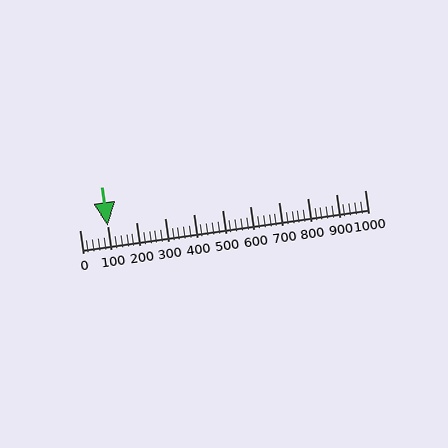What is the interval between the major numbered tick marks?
The major tick marks are spaced 100 units apart.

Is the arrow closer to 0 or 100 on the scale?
The arrow is closer to 100.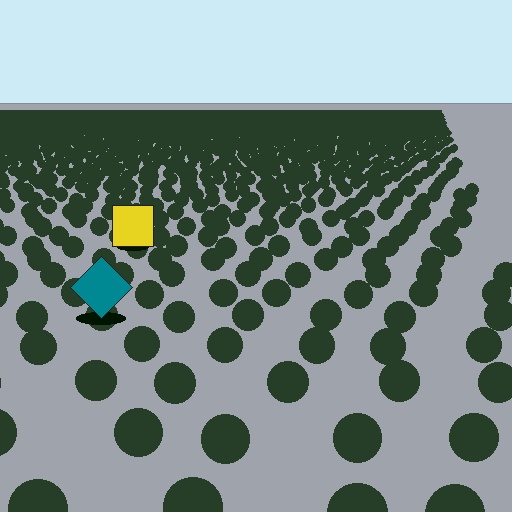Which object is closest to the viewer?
The teal diamond is closest. The texture marks near it are larger and more spread out.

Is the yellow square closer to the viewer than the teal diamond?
No. The teal diamond is closer — you can tell from the texture gradient: the ground texture is coarser near it.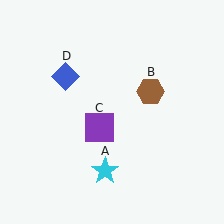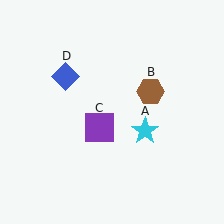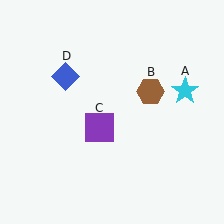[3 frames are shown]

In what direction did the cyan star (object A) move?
The cyan star (object A) moved up and to the right.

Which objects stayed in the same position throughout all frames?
Brown hexagon (object B) and purple square (object C) and blue diamond (object D) remained stationary.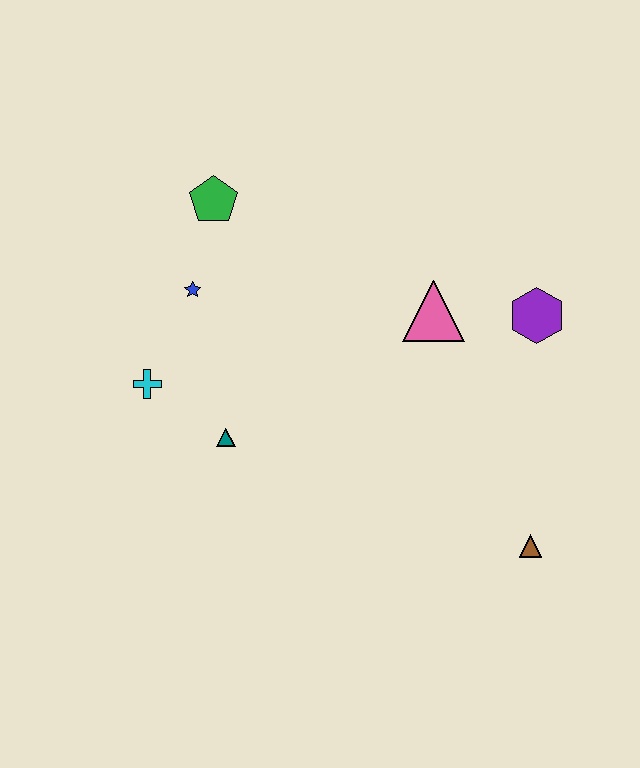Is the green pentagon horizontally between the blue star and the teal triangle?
Yes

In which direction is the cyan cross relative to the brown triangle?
The cyan cross is to the left of the brown triangle.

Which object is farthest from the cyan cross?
The brown triangle is farthest from the cyan cross.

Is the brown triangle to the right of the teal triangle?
Yes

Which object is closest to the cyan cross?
The teal triangle is closest to the cyan cross.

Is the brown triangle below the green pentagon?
Yes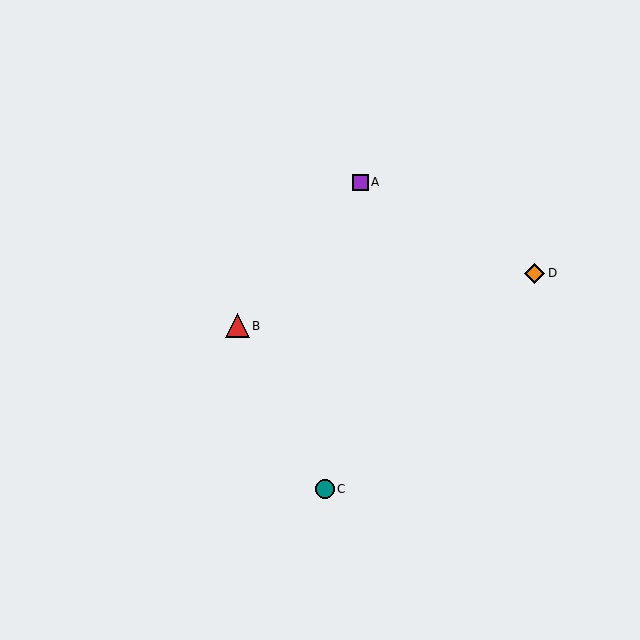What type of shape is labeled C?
Shape C is a teal circle.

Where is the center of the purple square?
The center of the purple square is at (360, 182).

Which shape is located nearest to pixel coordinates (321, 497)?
The teal circle (labeled C) at (325, 489) is nearest to that location.